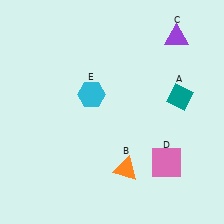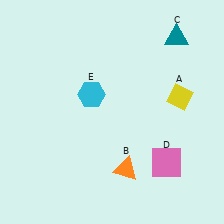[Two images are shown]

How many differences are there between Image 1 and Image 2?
There are 2 differences between the two images.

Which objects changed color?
A changed from teal to yellow. C changed from purple to teal.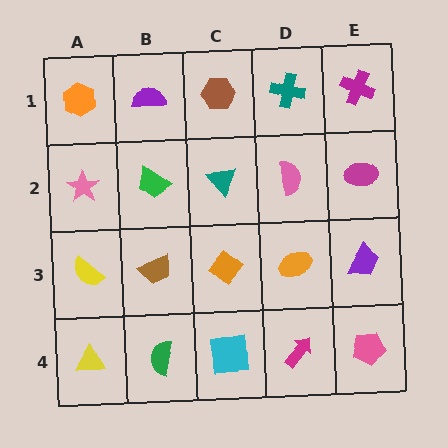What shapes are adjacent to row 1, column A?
A pink star (row 2, column A), a purple semicircle (row 1, column B).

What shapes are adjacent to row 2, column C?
A brown hexagon (row 1, column C), an orange diamond (row 3, column C), a green trapezoid (row 2, column B), a pink semicircle (row 2, column D).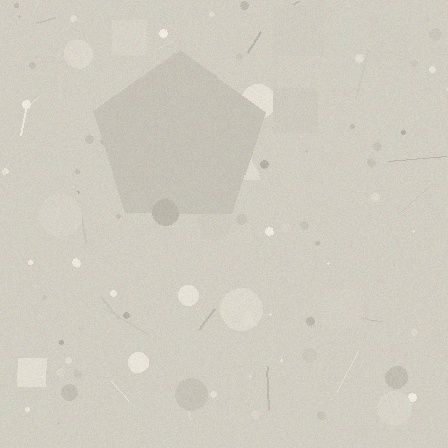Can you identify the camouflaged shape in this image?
The camouflaged shape is a pentagon.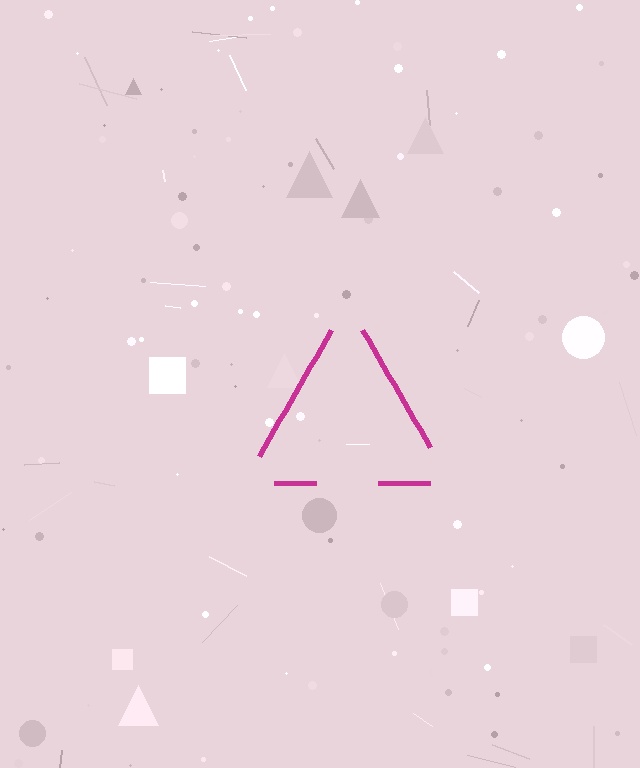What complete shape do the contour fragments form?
The contour fragments form a triangle.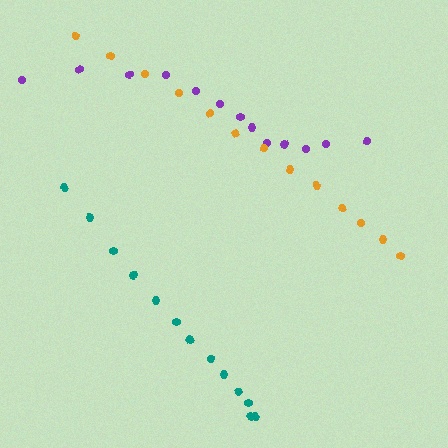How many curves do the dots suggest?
There are 3 distinct paths.